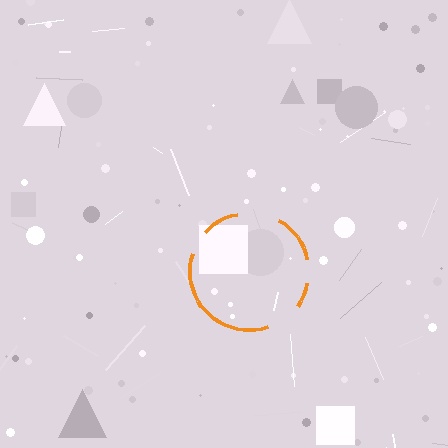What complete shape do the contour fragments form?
The contour fragments form a circle.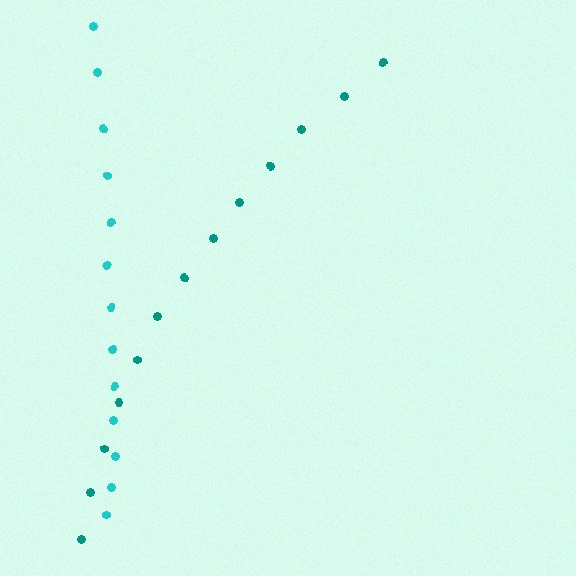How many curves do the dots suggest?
There are 2 distinct paths.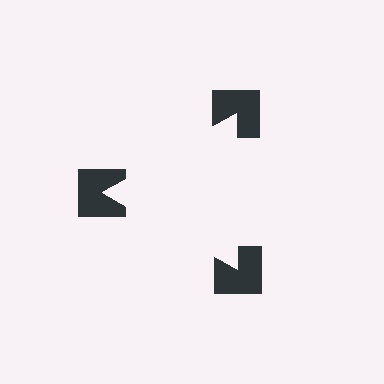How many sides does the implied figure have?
3 sides.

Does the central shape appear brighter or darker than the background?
It typically appears slightly brighter than the background, even though no actual brightness change is drawn.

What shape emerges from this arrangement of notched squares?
An illusory triangle — its edges are inferred from the aligned wedge cuts in the notched squares, not physically drawn.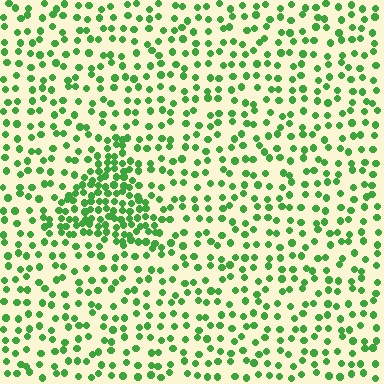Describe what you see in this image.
The image contains small green elements arranged at two different densities. A triangle-shaped region is visible where the elements are more densely packed than the surrounding area.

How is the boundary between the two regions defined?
The boundary is defined by a change in element density (approximately 2.3x ratio). All elements are the same color, size, and shape.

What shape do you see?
I see a triangle.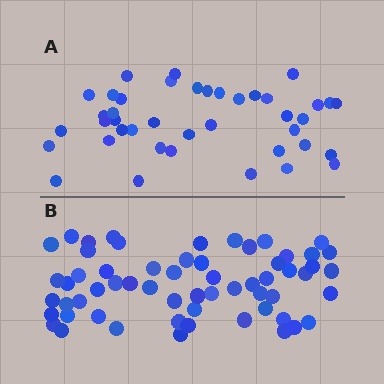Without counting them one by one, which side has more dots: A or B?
Region B (the bottom region) has more dots.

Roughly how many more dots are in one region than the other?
Region B has approximately 20 more dots than region A.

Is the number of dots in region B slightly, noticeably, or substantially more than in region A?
Region B has substantially more. The ratio is roughly 1.5 to 1.